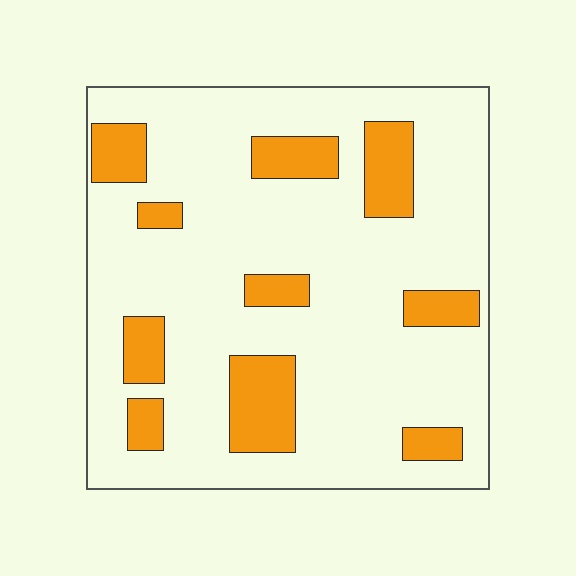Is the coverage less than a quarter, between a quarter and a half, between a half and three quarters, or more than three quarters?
Less than a quarter.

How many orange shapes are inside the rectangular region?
10.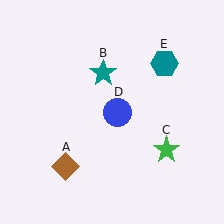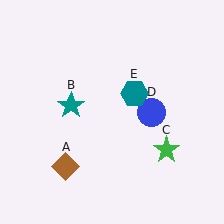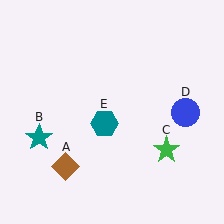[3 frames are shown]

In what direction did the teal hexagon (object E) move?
The teal hexagon (object E) moved down and to the left.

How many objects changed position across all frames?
3 objects changed position: teal star (object B), blue circle (object D), teal hexagon (object E).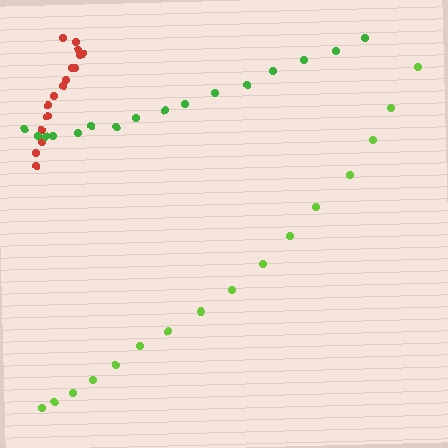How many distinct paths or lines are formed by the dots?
There are 3 distinct paths.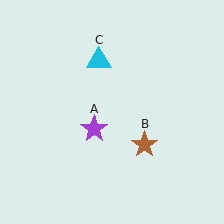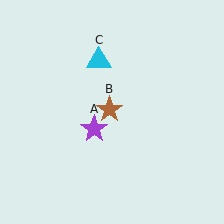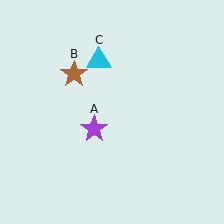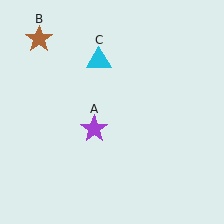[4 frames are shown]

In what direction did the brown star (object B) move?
The brown star (object B) moved up and to the left.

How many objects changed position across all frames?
1 object changed position: brown star (object B).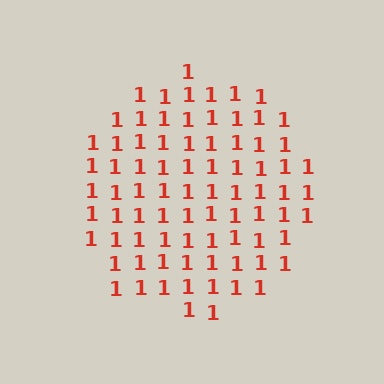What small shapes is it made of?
It is made of small digit 1's.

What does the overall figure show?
The overall figure shows a circle.